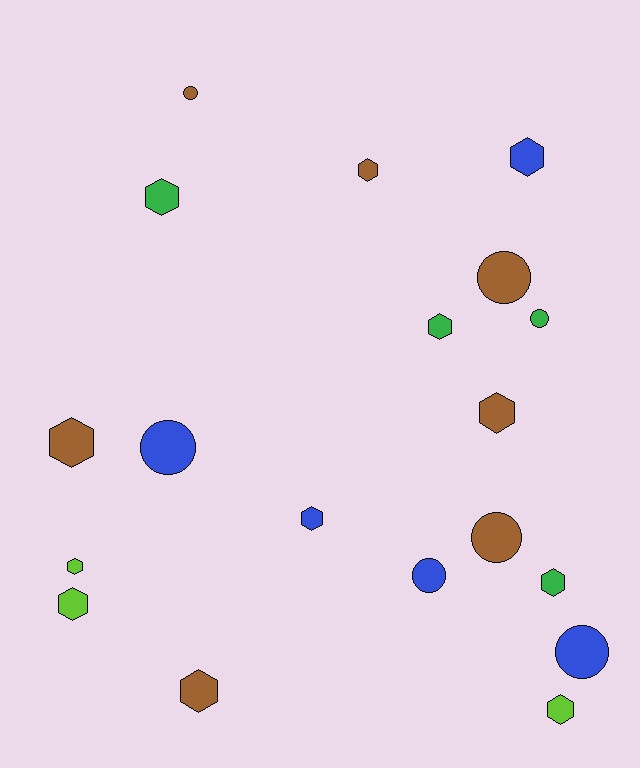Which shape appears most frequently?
Hexagon, with 12 objects.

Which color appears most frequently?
Brown, with 7 objects.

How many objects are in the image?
There are 19 objects.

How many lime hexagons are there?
There are 3 lime hexagons.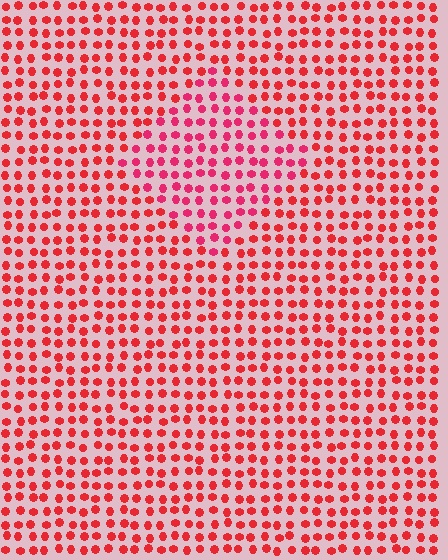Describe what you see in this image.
The image is filled with small red elements in a uniform arrangement. A diamond-shaped region is visible where the elements are tinted to a slightly different hue, forming a subtle color boundary.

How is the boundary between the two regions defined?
The boundary is defined purely by a slight shift in hue (about 19 degrees). Spacing, size, and orientation are identical on both sides.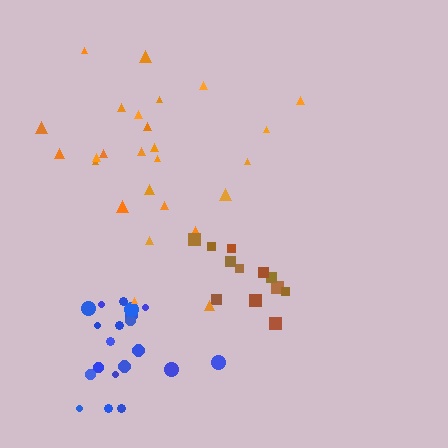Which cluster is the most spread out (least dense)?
Orange.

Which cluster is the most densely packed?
Brown.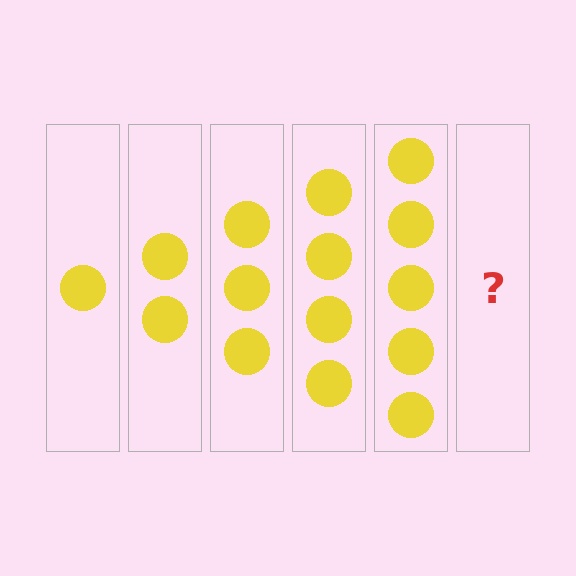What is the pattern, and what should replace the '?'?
The pattern is that each step adds one more circle. The '?' should be 6 circles.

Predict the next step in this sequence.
The next step is 6 circles.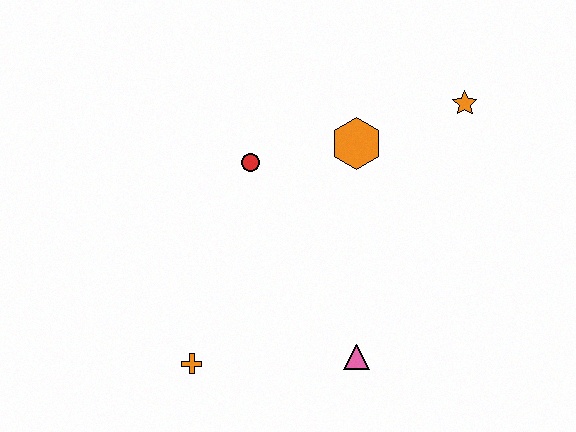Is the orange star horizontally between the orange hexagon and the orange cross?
No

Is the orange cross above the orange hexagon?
No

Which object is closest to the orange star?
The orange hexagon is closest to the orange star.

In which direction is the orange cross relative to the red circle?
The orange cross is below the red circle.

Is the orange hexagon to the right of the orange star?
No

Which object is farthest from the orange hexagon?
The orange cross is farthest from the orange hexagon.